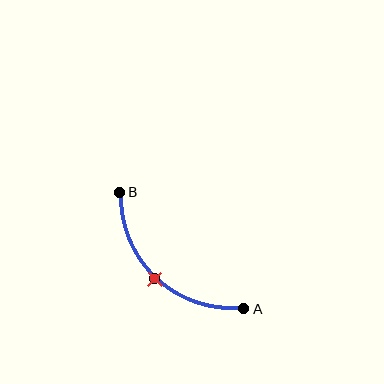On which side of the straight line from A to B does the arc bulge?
The arc bulges below and to the left of the straight line connecting A and B.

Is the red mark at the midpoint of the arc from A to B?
Yes. The red mark lies on the arc at equal arc-length from both A and B — it is the arc midpoint.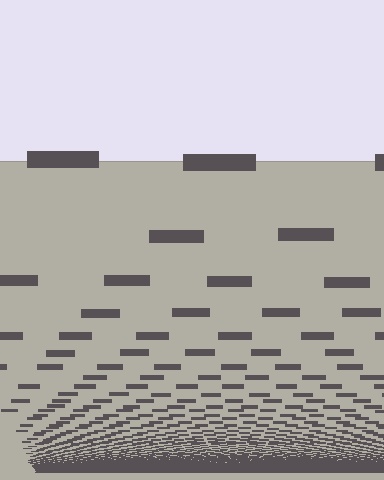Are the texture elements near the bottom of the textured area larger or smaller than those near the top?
Smaller. The gradient is inverted — elements near the bottom are smaller and denser.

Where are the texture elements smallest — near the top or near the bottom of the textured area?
Near the bottom.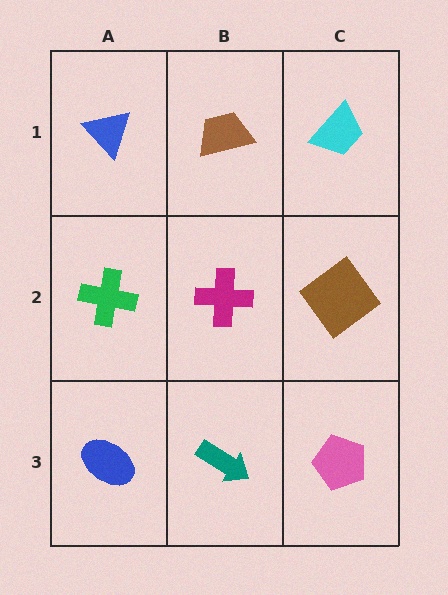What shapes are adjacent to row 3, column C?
A brown diamond (row 2, column C), a teal arrow (row 3, column B).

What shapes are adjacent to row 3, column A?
A green cross (row 2, column A), a teal arrow (row 3, column B).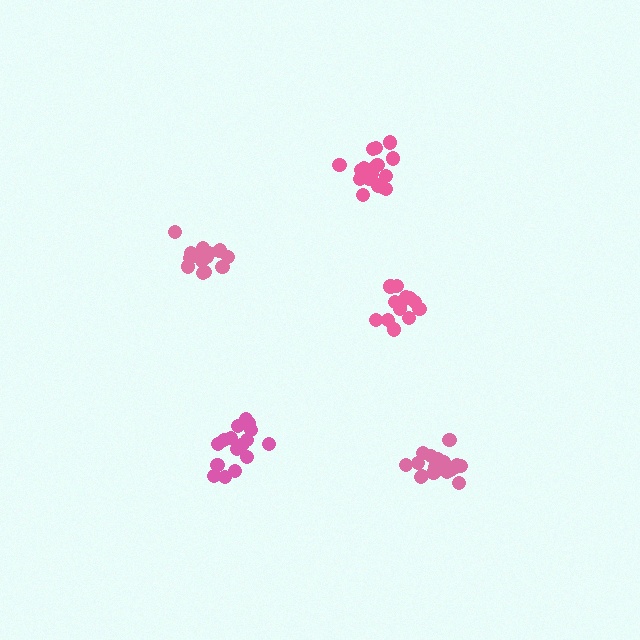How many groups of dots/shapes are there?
There are 5 groups.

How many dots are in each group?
Group 1: 16 dots, Group 2: 13 dots, Group 3: 16 dots, Group 4: 18 dots, Group 5: 18 dots (81 total).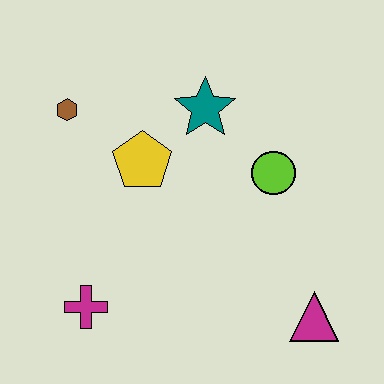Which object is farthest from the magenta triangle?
The brown hexagon is farthest from the magenta triangle.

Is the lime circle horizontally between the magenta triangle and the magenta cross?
Yes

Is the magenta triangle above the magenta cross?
No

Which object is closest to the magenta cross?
The yellow pentagon is closest to the magenta cross.